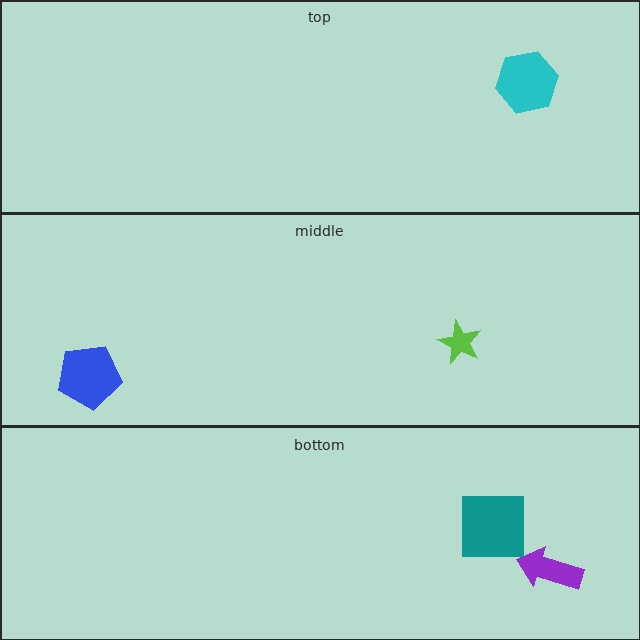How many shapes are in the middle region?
2.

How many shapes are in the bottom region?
2.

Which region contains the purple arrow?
The bottom region.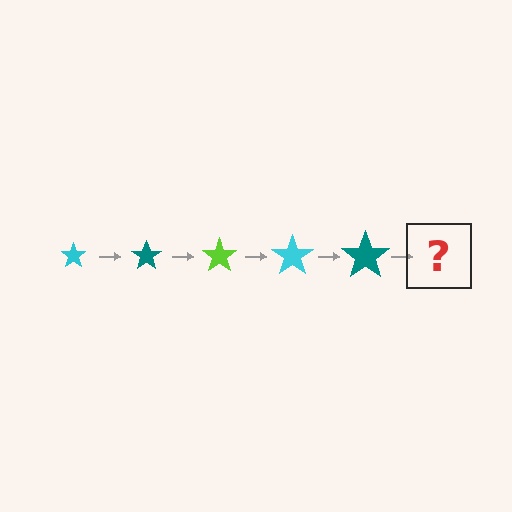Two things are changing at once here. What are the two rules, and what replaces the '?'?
The two rules are that the star grows larger each step and the color cycles through cyan, teal, and lime. The '?' should be a lime star, larger than the previous one.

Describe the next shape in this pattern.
It should be a lime star, larger than the previous one.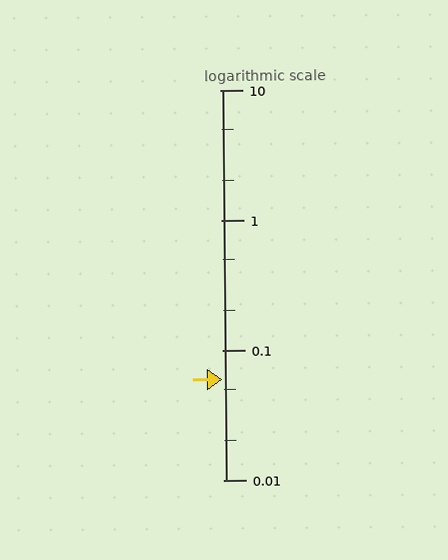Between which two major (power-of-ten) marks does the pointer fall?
The pointer is between 0.01 and 0.1.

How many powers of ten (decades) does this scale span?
The scale spans 3 decades, from 0.01 to 10.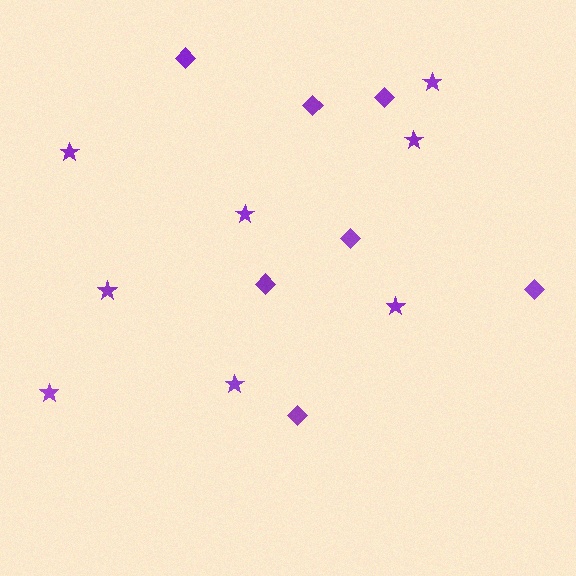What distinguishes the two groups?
There are 2 groups: one group of stars (8) and one group of diamonds (7).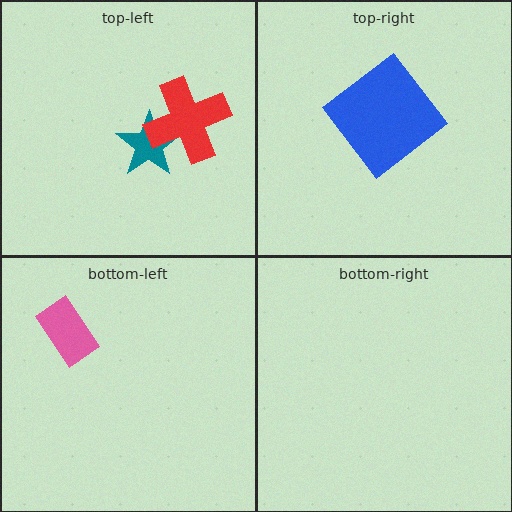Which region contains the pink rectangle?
The bottom-left region.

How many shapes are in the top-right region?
1.